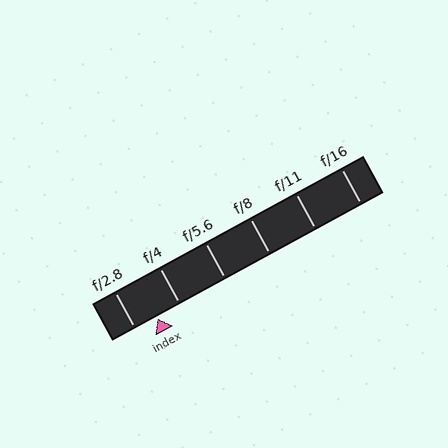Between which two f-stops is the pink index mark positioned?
The index mark is between f/2.8 and f/4.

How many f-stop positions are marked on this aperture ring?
There are 6 f-stop positions marked.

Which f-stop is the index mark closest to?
The index mark is closest to f/2.8.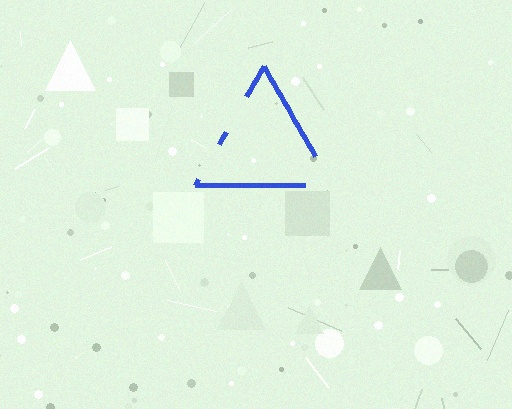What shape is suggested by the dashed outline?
The dashed outline suggests a triangle.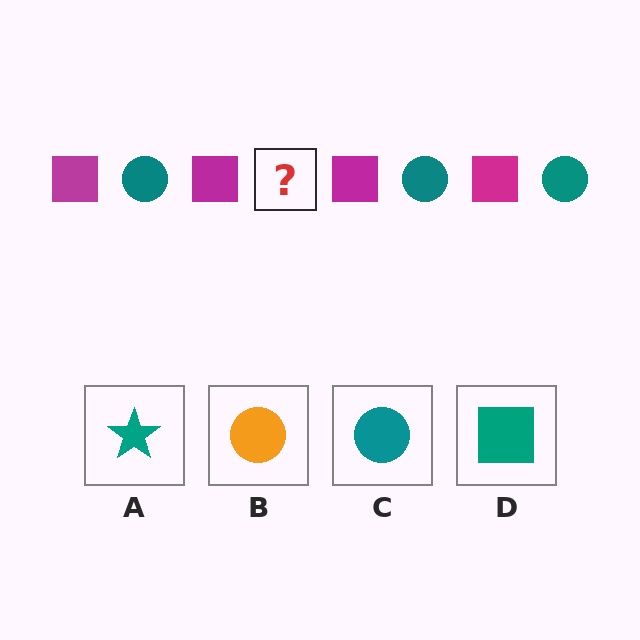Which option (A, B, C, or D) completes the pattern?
C.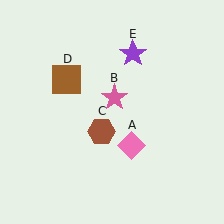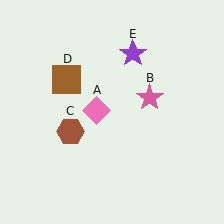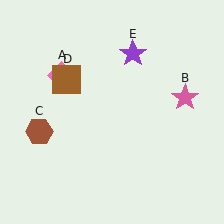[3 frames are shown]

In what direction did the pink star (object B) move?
The pink star (object B) moved right.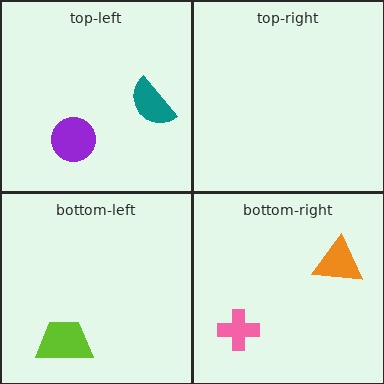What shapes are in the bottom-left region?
The lime trapezoid.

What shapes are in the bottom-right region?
The pink cross, the orange triangle.